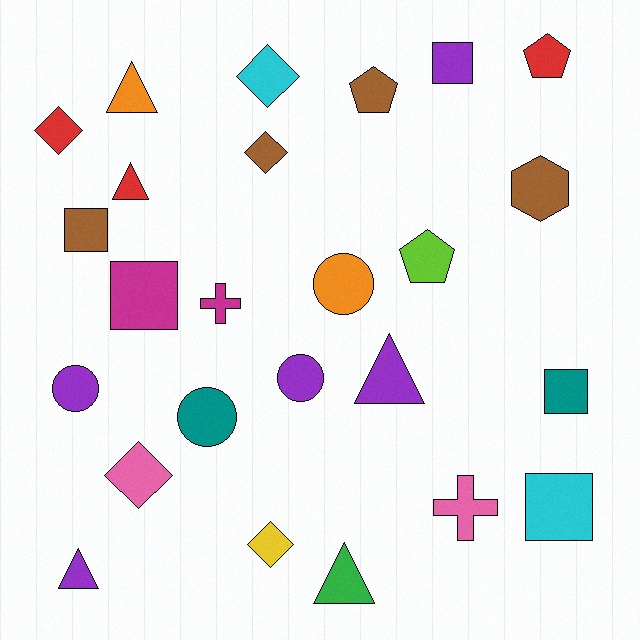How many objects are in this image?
There are 25 objects.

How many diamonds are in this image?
There are 5 diamonds.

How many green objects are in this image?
There is 1 green object.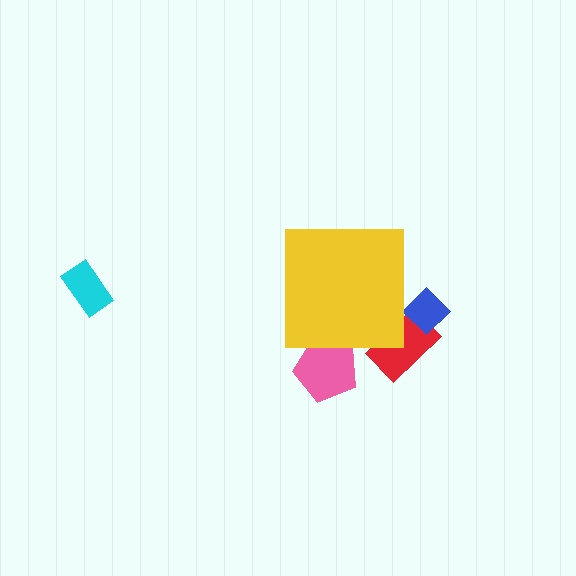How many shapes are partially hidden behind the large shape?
3 shapes are partially hidden.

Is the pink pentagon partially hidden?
Yes, the pink pentagon is partially hidden behind the yellow square.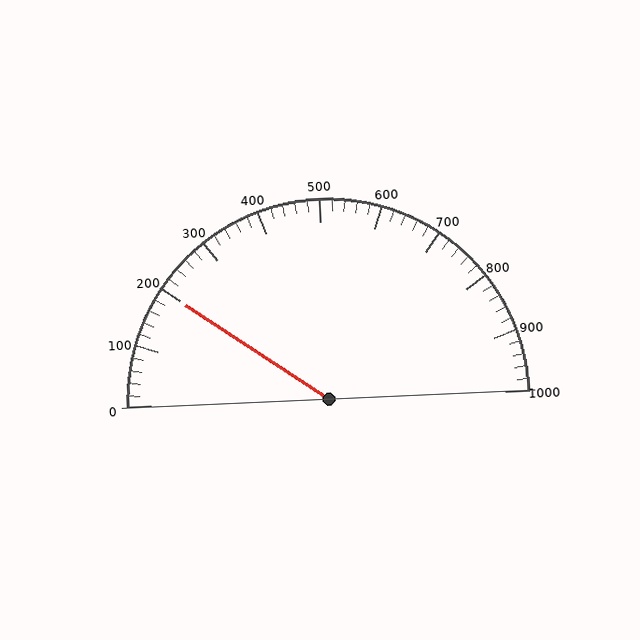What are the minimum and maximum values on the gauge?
The gauge ranges from 0 to 1000.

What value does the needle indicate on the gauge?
The needle indicates approximately 200.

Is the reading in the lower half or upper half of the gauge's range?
The reading is in the lower half of the range (0 to 1000).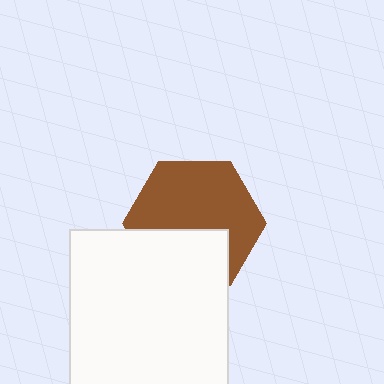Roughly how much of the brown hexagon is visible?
About half of it is visible (roughly 64%).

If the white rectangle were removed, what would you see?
You would see the complete brown hexagon.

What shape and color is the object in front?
The object in front is a white rectangle.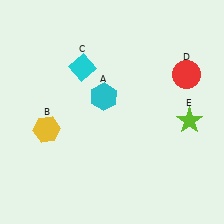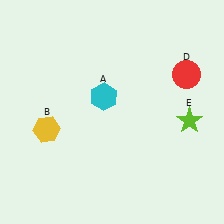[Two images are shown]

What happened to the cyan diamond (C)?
The cyan diamond (C) was removed in Image 2. It was in the top-left area of Image 1.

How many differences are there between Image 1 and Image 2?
There is 1 difference between the two images.